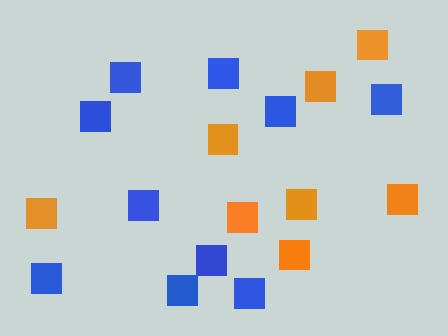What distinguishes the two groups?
There are 2 groups: one group of blue squares (10) and one group of orange squares (8).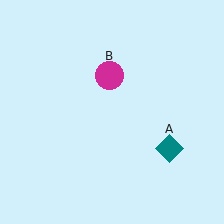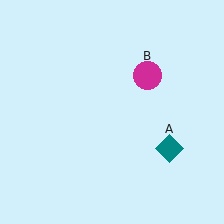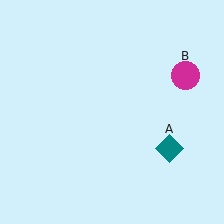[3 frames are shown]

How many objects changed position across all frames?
1 object changed position: magenta circle (object B).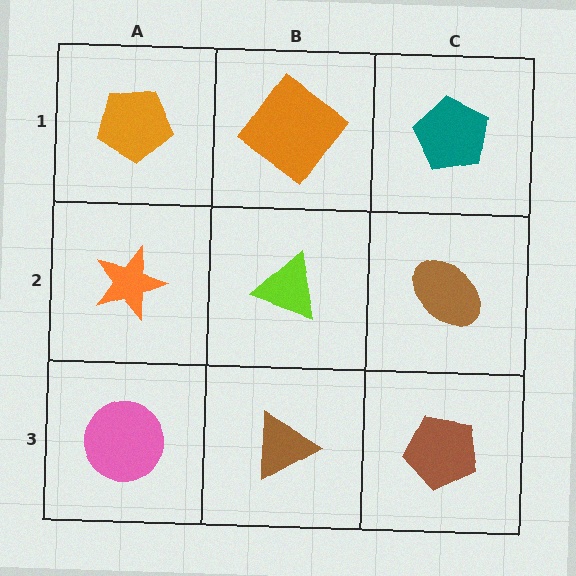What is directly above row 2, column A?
An orange pentagon.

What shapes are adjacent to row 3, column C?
A brown ellipse (row 2, column C), a brown triangle (row 3, column B).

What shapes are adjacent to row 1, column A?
An orange star (row 2, column A), an orange diamond (row 1, column B).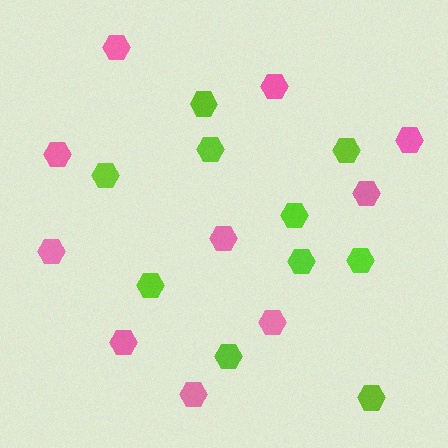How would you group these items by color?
There are 2 groups: one group of pink hexagons (10) and one group of lime hexagons (10).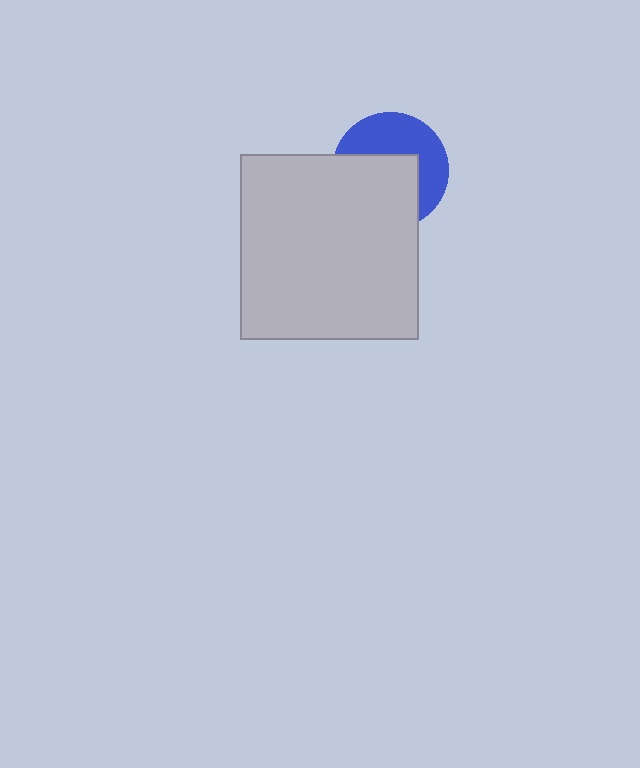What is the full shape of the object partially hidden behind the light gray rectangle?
The partially hidden object is a blue circle.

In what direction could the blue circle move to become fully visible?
The blue circle could move toward the upper-right. That would shift it out from behind the light gray rectangle entirely.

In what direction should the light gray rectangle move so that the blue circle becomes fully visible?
The light gray rectangle should move toward the lower-left. That is the shortest direction to clear the overlap and leave the blue circle fully visible.